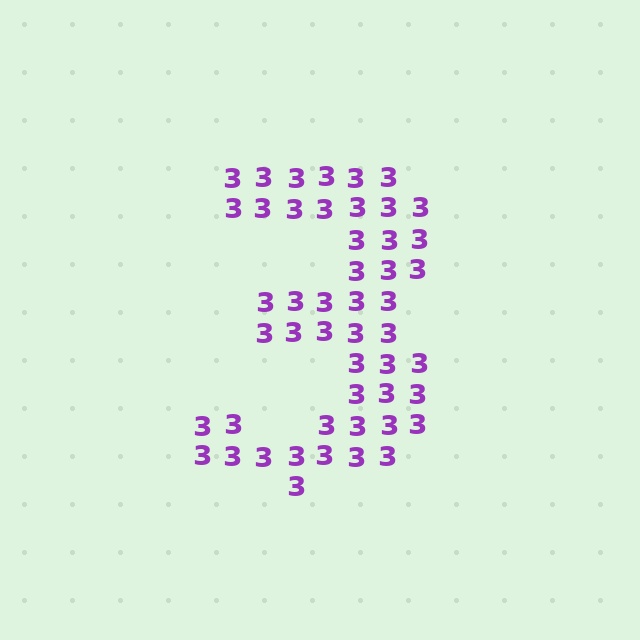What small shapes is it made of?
It is made of small digit 3's.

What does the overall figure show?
The overall figure shows the digit 3.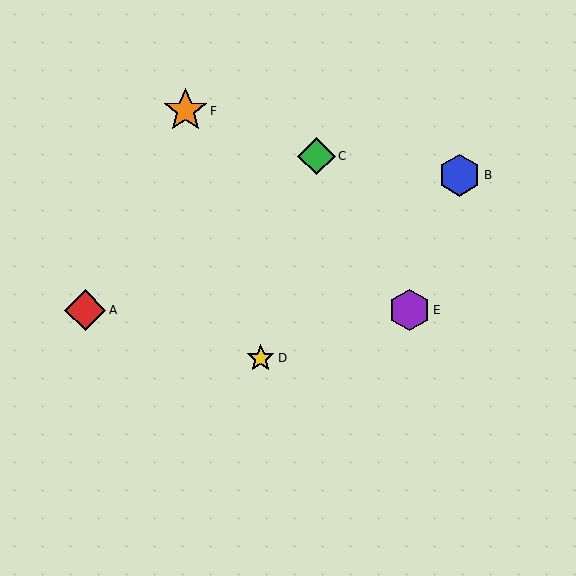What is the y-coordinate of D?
Object D is at y≈358.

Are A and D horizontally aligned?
No, A is at y≈310 and D is at y≈358.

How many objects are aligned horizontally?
2 objects (A, E) are aligned horizontally.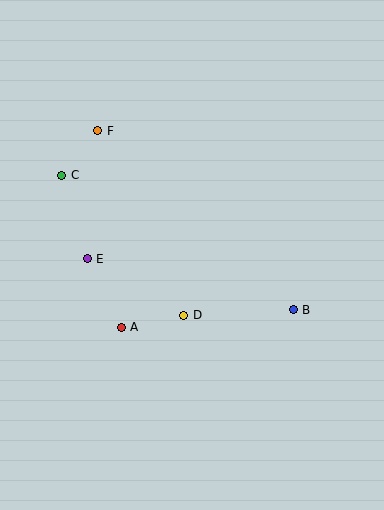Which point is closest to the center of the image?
Point D at (184, 315) is closest to the center.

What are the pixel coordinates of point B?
Point B is at (293, 310).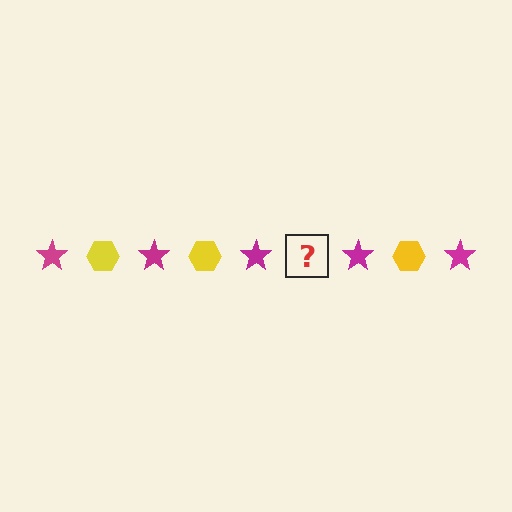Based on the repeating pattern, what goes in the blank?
The blank should be a yellow hexagon.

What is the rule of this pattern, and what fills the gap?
The rule is that the pattern alternates between magenta star and yellow hexagon. The gap should be filled with a yellow hexagon.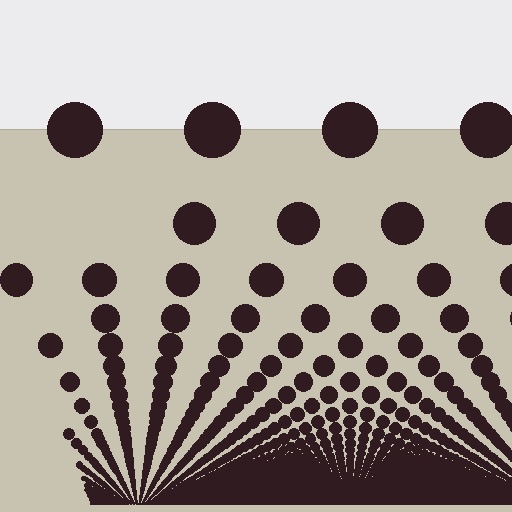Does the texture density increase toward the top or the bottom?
Density increases toward the bottom.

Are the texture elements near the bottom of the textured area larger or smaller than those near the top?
Smaller. The gradient is inverted — elements near the bottom are smaller and denser.